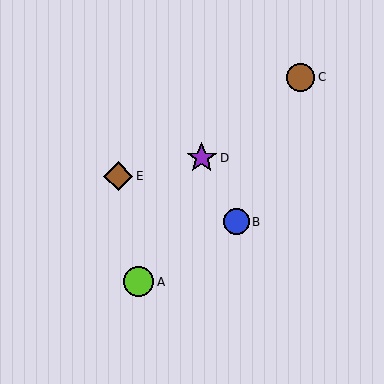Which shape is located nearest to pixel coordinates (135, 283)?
The lime circle (labeled A) at (139, 282) is nearest to that location.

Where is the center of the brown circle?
The center of the brown circle is at (300, 77).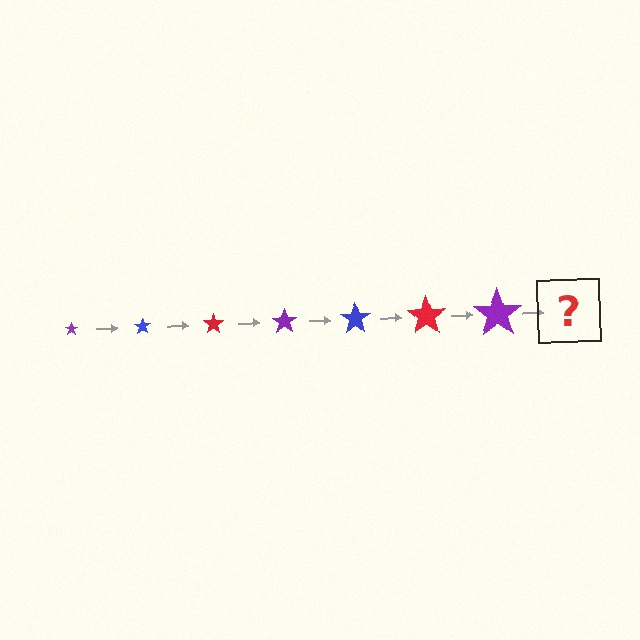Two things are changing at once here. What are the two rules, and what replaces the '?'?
The two rules are that the star grows larger each step and the color cycles through purple, blue, and red. The '?' should be a blue star, larger than the previous one.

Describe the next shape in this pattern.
It should be a blue star, larger than the previous one.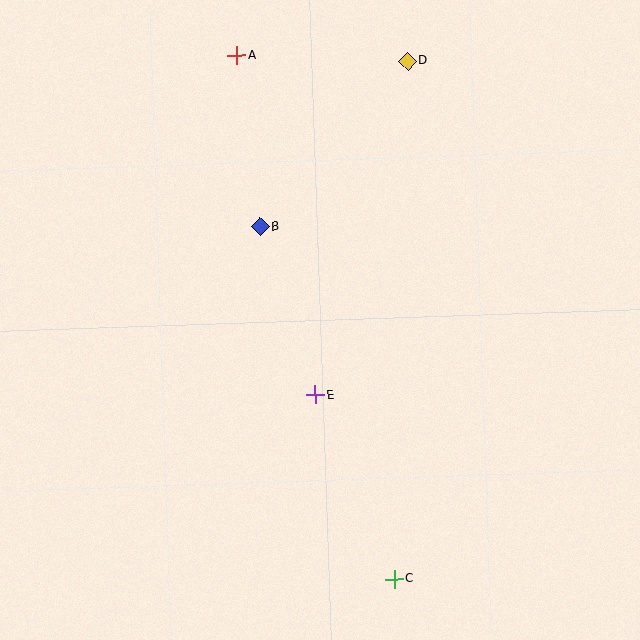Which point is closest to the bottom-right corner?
Point C is closest to the bottom-right corner.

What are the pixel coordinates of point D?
Point D is at (407, 61).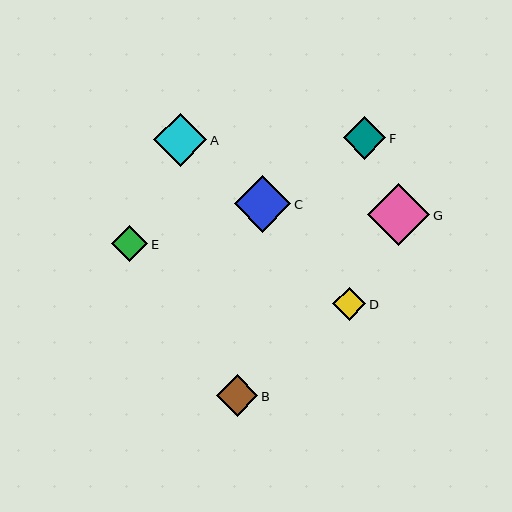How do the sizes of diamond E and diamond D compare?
Diamond E and diamond D are approximately the same size.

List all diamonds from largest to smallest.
From largest to smallest: G, C, A, F, B, E, D.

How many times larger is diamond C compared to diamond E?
Diamond C is approximately 1.6 times the size of diamond E.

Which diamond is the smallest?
Diamond D is the smallest with a size of approximately 33 pixels.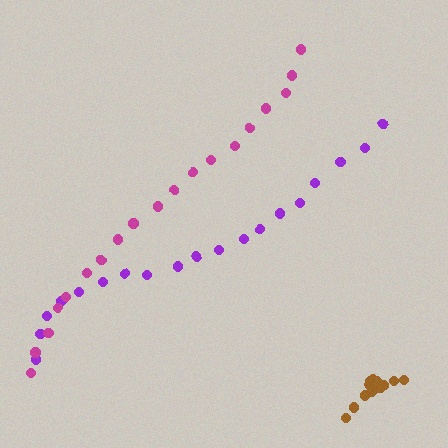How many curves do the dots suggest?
There are 3 distinct paths.